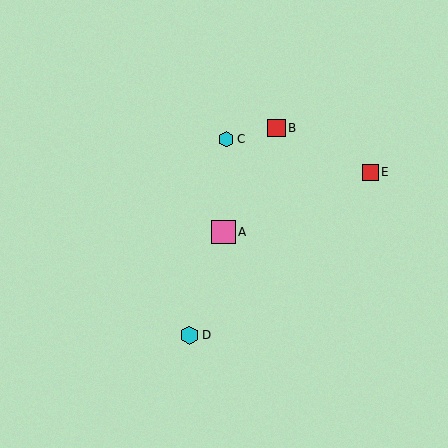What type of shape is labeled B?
Shape B is a red square.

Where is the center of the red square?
The center of the red square is at (277, 128).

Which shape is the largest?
The pink square (labeled A) is the largest.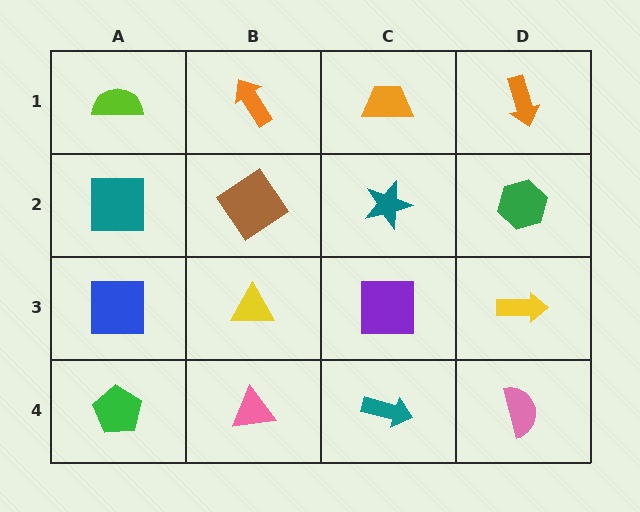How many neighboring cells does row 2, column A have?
3.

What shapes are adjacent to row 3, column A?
A teal square (row 2, column A), a green pentagon (row 4, column A), a yellow triangle (row 3, column B).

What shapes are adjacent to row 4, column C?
A purple square (row 3, column C), a pink triangle (row 4, column B), a pink semicircle (row 4, column D).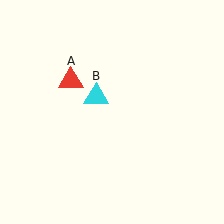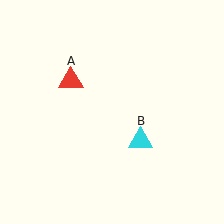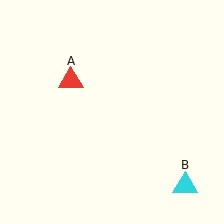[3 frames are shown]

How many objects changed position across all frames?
1 object changed position: cyan triangle (object B).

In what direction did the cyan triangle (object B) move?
The cyan triangle (object B) moved down and to the right.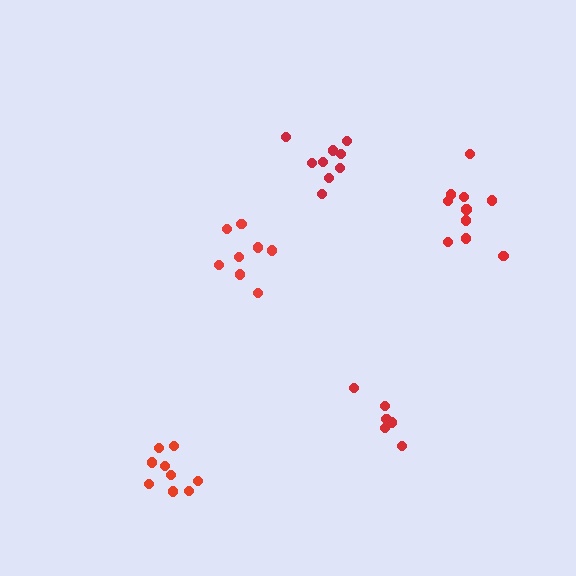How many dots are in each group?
Group 1: 6 dots, Group 2: 9 dots, Group 3: 9 dots, Group 4: 8 dots, Group 5: 10 dots (42 total).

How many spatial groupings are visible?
There are 5 spatial groupings.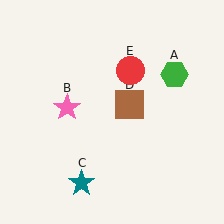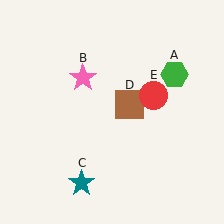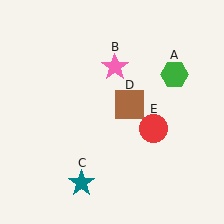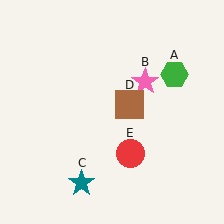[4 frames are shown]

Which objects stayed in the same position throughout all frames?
Green hexagon (object A) and teal star (object C) and brown square (object D) remained stationary.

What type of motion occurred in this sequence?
The pink star (object B), red circle (object E) rotated clockwise around the center of the scene.